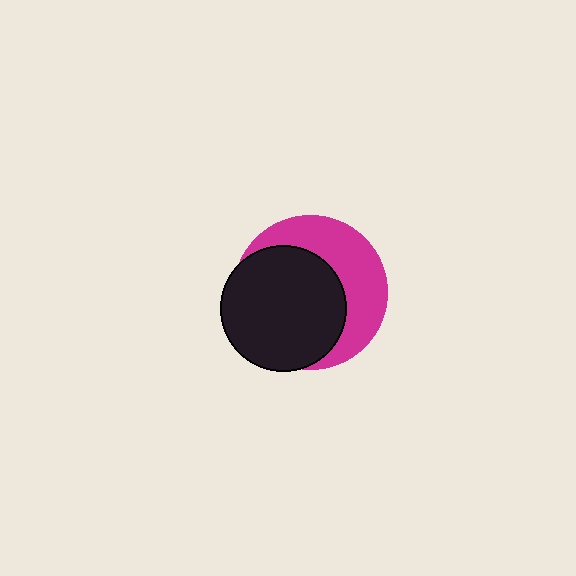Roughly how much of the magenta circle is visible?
A small part of it is visible (roughly 42%).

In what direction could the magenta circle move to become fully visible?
The magenta circle could move toward the upper-right. That would shift it out from behind the black circle entirely.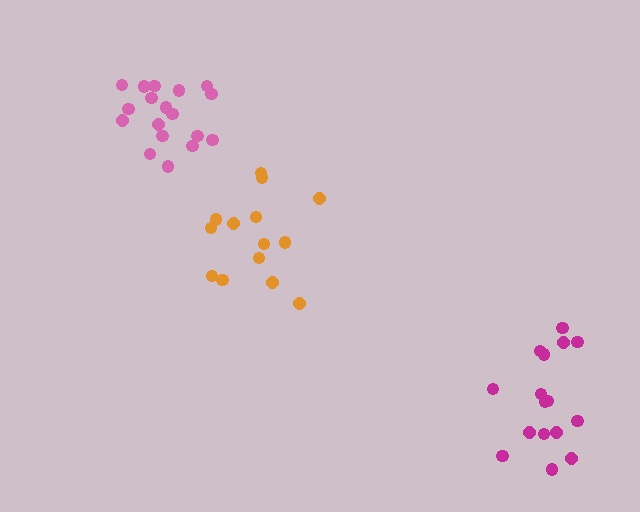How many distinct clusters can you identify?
There are 3 distinct clusters.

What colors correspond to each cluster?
The clusters are colored: pink, orange, magenta.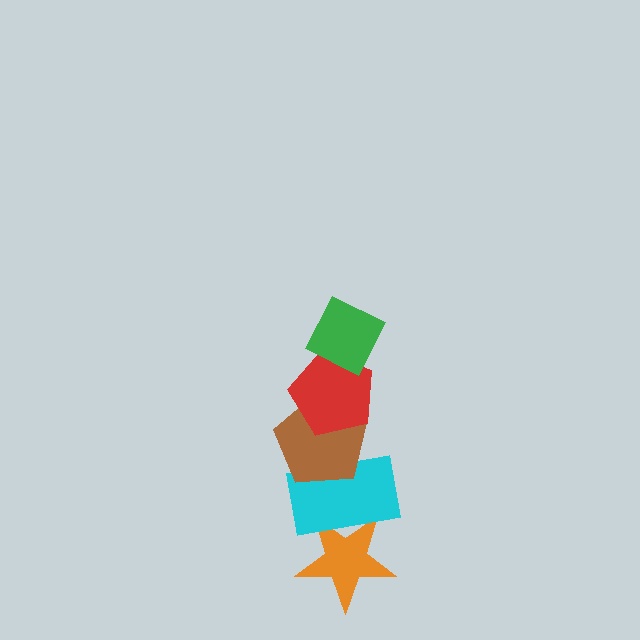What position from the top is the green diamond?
The green diamond is 1st from the top.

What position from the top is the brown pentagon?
The brown pentagon is 3rd from the top.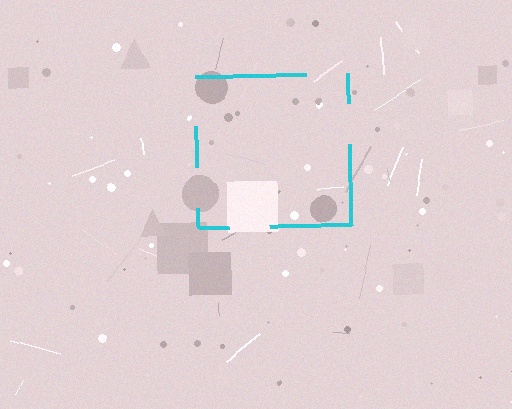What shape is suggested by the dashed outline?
The dashed outline suggests a square.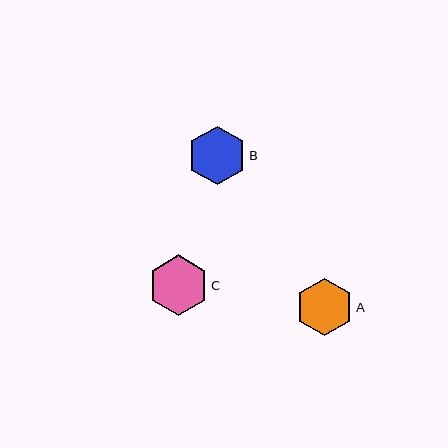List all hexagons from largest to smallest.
From largest to smallest: C, B, A.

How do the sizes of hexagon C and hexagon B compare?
Hexagon C and hexagon B are approximately the same size.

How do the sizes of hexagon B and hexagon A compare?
Hexagon B and hexagon A are approximately the same size.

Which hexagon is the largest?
Hexagon C is the largest with a size of approximately 60 pixels.